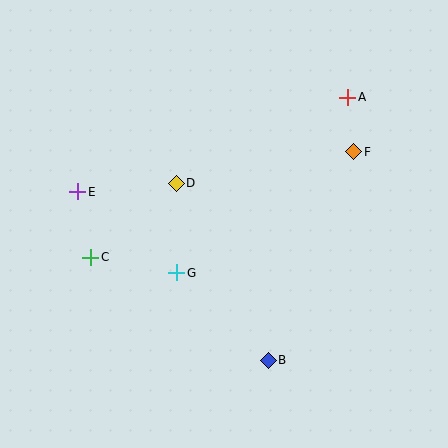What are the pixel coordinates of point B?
Point B is at (268, 360).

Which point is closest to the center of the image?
Point D at (176, 183) is closest to the center.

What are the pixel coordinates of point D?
Point D is at (176, 183).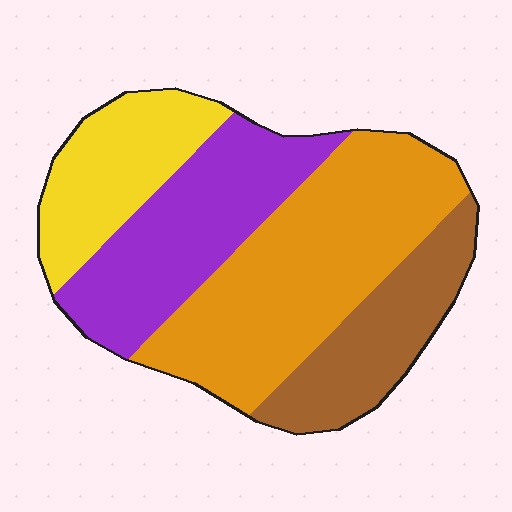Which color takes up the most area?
Orange, at roughly 40%.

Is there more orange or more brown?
Orange.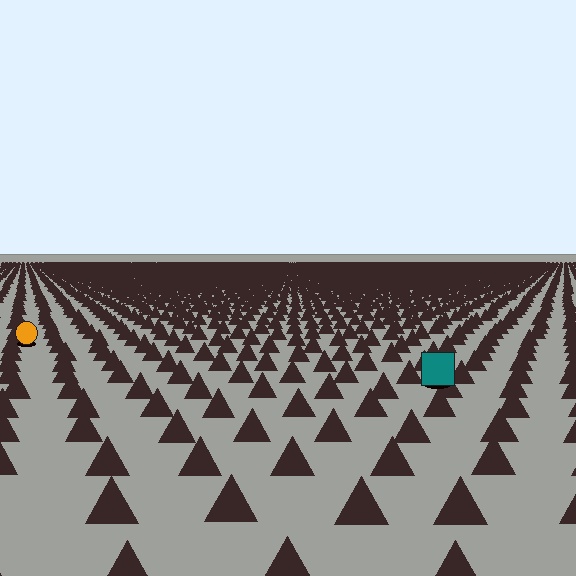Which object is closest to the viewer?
The teal square is closest. The texture marks near it are larger and more spread out.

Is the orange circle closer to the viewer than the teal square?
No. The teal square is closer — you can tell from the texture gradient: the ground texture is coarser near it.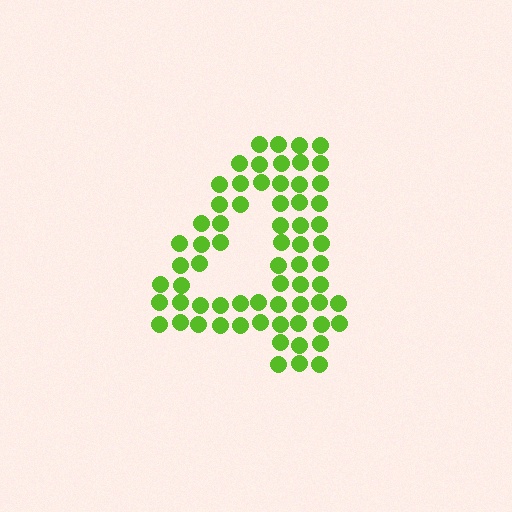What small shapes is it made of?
It is made of small circles.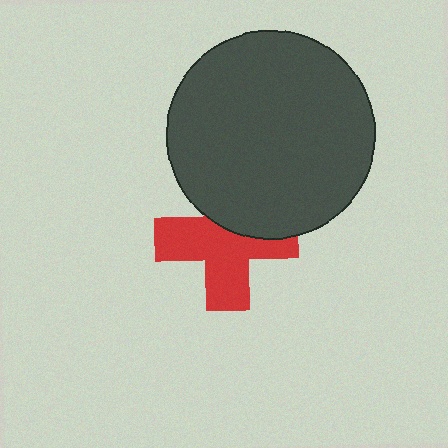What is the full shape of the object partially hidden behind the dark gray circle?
The partially hidden object is a red cross.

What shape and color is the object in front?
The object in front is a dark gray circle.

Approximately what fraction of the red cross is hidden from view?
Roughly 37% of the red cross is hidden behind the dark gray circle.